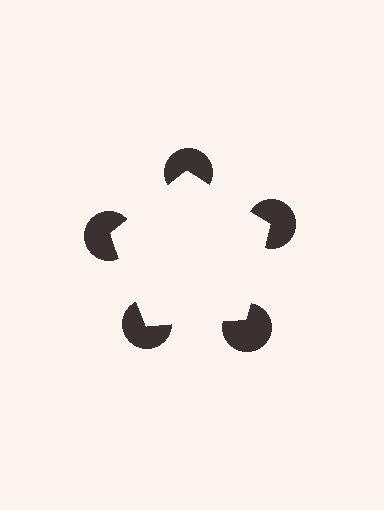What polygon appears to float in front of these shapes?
An illusory pentagon — its edges are inferred from the aligned wedge cuts in the pac-man discs, not physically drawn.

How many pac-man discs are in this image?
There are 5 — one at each vertex of the illusory pentagon.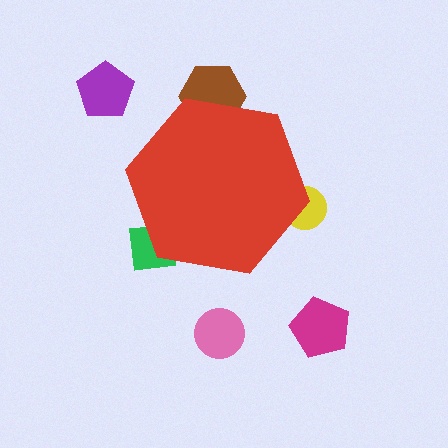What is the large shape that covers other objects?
A red hexagon.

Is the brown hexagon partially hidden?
Yes, the brown hexagon is partially hidden behind the red hexagon.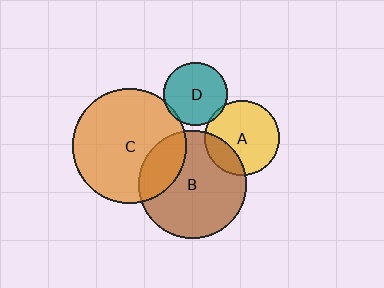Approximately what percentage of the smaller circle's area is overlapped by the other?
Approximately 20%.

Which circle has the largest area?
Circle C (orange).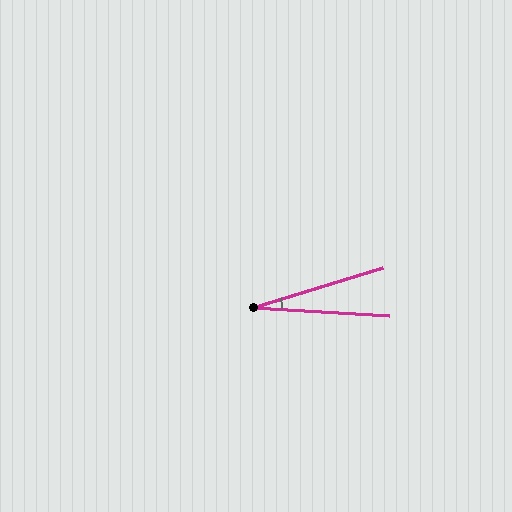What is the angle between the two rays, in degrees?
Approximately 20 degrees.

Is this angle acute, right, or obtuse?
It is acute.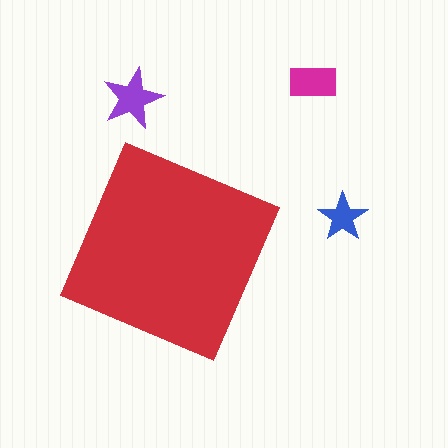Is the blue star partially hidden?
No, the blue star is fully visible.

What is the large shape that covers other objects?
A red square.